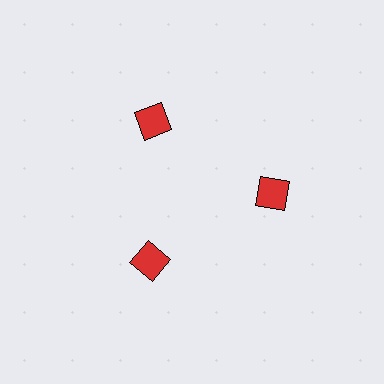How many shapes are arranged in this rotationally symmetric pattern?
There are 3 shapes, arranged in 3 groups of 1.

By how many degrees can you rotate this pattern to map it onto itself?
The pattern maps onto itself every 120 degrees of rotation.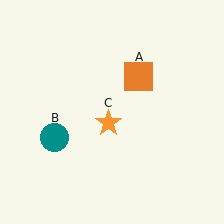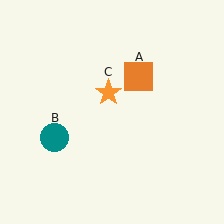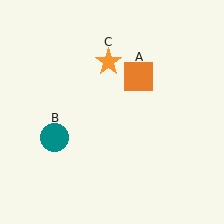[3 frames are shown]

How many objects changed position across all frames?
1 object changed position: orange star (object C).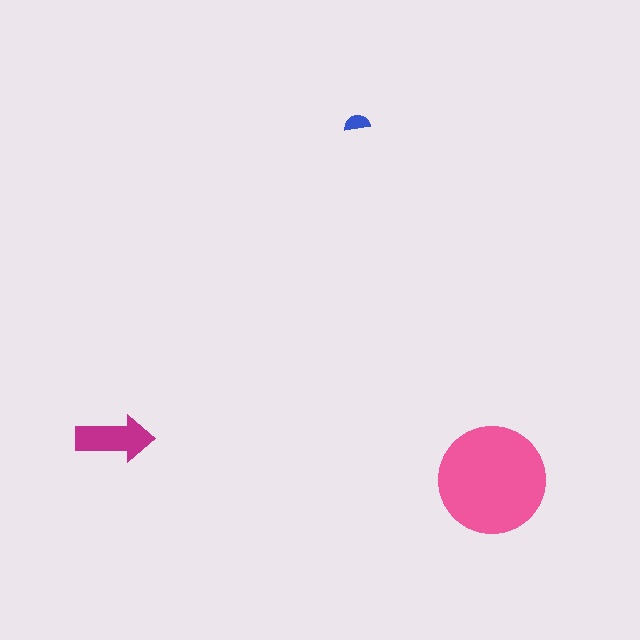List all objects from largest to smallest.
The pink circle, the magenta arrow, the blue semicircle.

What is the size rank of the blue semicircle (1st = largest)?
3rd.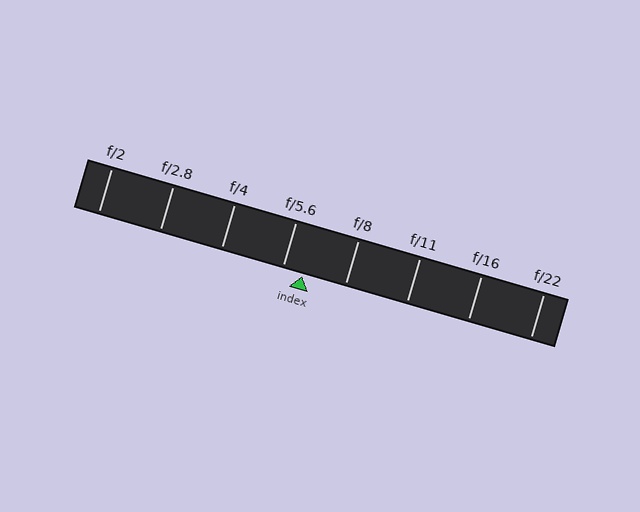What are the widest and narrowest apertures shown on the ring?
The widest aperture shown is f/2 and the narrowest is f/22.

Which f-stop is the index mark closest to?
The index mark is closest to f/5.6.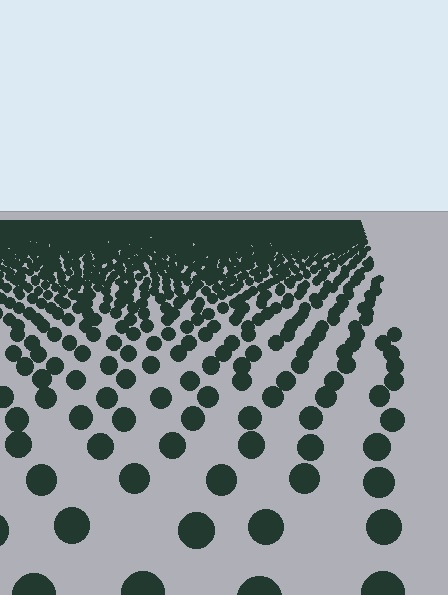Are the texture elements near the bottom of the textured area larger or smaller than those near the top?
Larger. Near the bottom, elements are closer to the viewer and appear at a bigger on-screen size.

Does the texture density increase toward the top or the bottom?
Density increases toward the top.